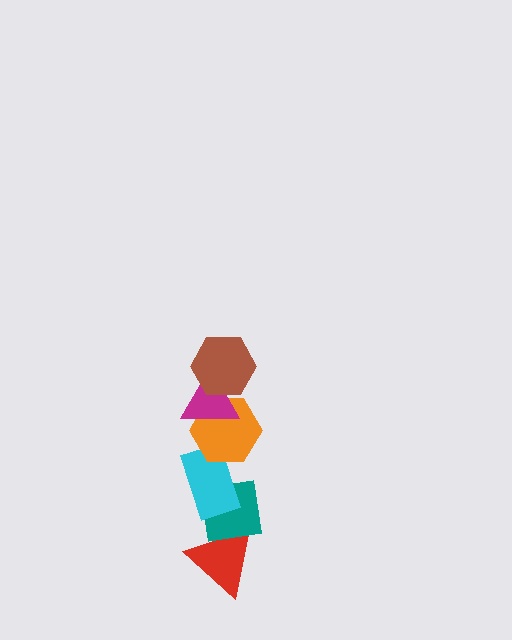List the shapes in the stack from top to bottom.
From top to bottom: the brown hexagon, the magenta triangle, the orange hexagon, the cyan rectangle, the teal square, the red triangle.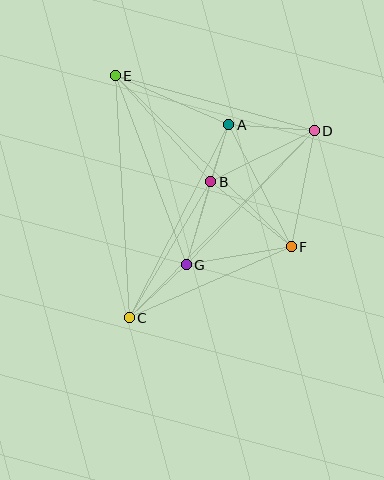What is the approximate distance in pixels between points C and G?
The distance between C and G is approximately 78 pixels.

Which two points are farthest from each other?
Points C and D are farthest from each other.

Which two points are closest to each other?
Points A and B are closest to each other.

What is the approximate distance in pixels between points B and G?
The distance between B and G is approximately 87 pixels.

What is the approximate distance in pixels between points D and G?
The distance between D and G is approximately 186 pixels.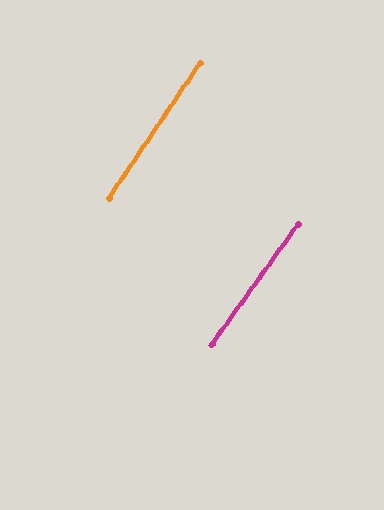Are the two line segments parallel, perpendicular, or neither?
Parallel — their directions differ by only 1.5°.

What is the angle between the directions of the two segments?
Approximately 2 degrees.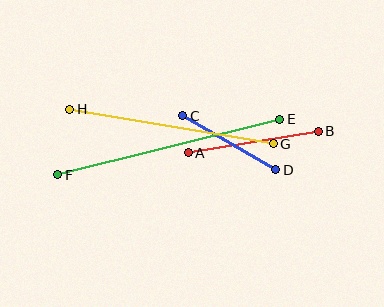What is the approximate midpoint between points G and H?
The midpoint is at approximately (172, 127) pixels.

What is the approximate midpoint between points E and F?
The midpoint is at approximately (169, 147) pixels.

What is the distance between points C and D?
The distance is approximately 107 pixels.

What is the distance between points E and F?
The distance is approximately 229 pixels.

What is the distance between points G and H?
The distance is approximately 206 pixels.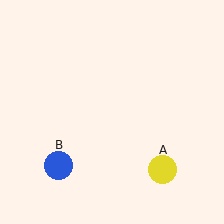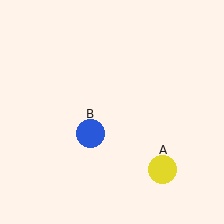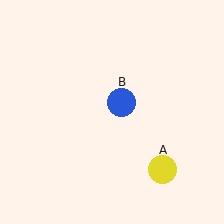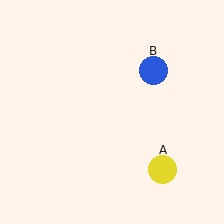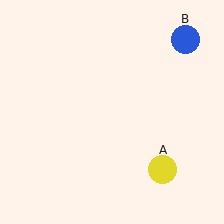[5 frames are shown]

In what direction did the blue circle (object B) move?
The blue circle (object B) moved up and to the right.